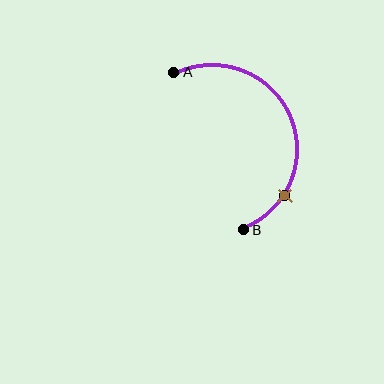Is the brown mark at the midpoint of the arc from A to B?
No. The brown mark lies on the arc but is closer to endpoint B. The arc midpoint would be at the point on the curve equidistant along the arc from both A and B.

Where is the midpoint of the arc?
The arc midpoint is the point on the curve farthest from the straight line joining A and B. It sits to the right of that line.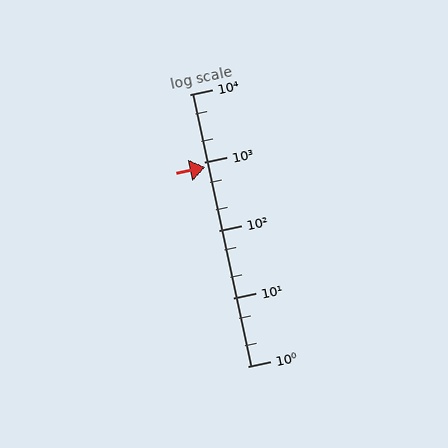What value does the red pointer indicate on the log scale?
The pointer indicates approximately 840.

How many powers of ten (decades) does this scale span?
The scale spans 4 decades, from 1 to 10000.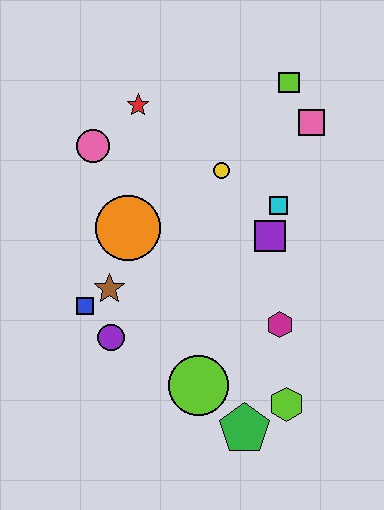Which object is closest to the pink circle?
The red star is closest to the pink circle.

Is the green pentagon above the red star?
No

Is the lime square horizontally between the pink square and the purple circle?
Yes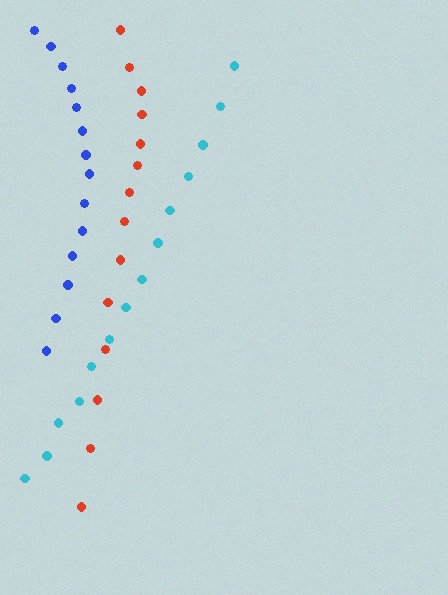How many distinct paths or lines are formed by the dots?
There are 3 distinct paths.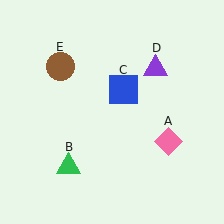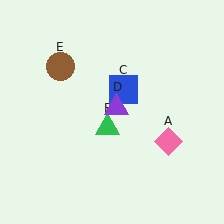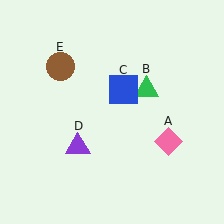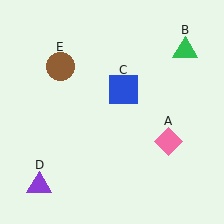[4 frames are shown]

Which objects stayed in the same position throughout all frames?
Pink diamond (object A) and blue square (object C) and brown circle (object E) remained stationary.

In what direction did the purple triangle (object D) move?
The purple triangle (object D) moved down and to the left.